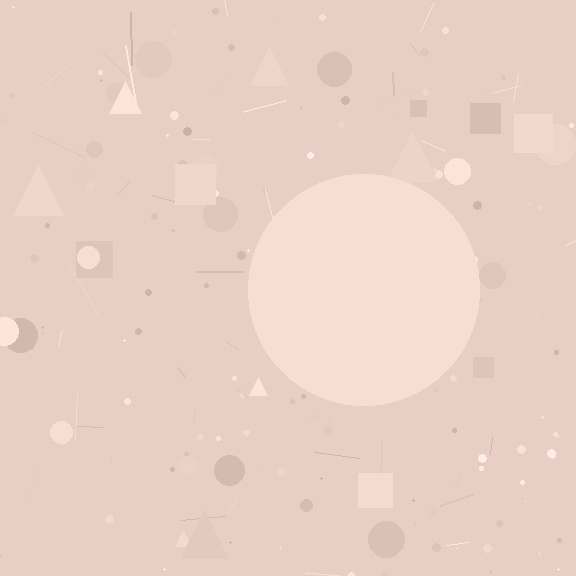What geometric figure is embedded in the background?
A circle is embedded in the background.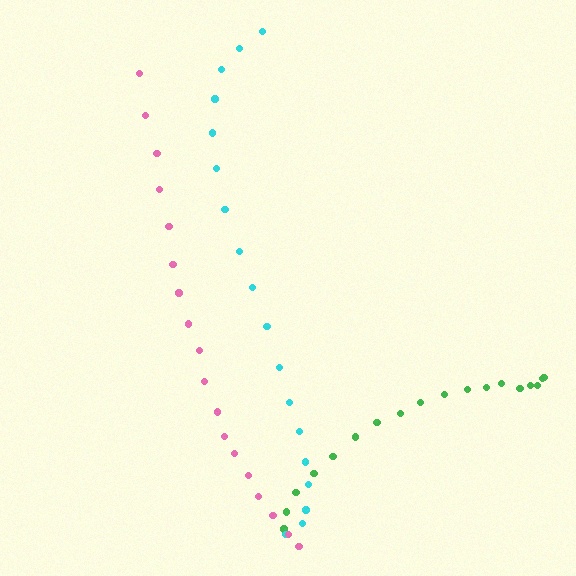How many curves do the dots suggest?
There are 3 distinct paths.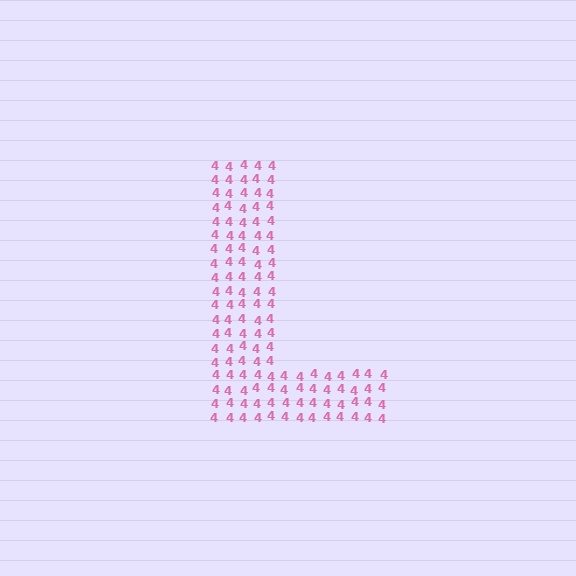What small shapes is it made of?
It is made of small digit 4's.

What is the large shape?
The large shape is the letter L.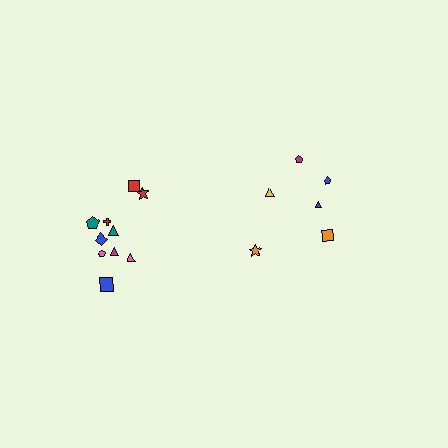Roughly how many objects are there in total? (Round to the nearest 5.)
Roughly 15 objects in total.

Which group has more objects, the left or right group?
The left group.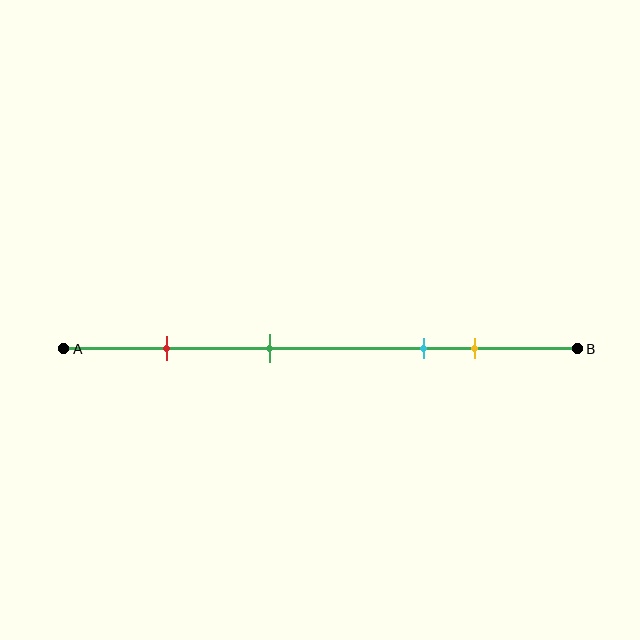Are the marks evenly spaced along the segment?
No, the marks are not evenly spaced.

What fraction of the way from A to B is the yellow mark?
The yellow mark is approximately 80% (0.8) of the way from A to B.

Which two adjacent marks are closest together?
The cyan and yellow marks are the closest adjacent pair.